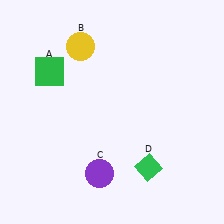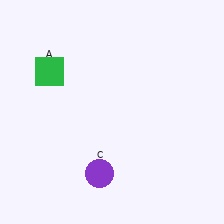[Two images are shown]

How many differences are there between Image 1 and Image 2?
There are 2 differences between the two images.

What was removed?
The green diamond (D), the yellow circle (B) were removed in Image 2.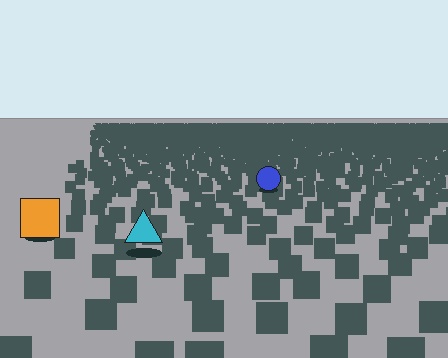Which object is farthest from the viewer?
The blue circle is farthest from the viewer. It appears smaller and the ground texture around it is denser.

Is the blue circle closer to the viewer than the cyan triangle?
No. The cyan triangle is closer — you can tell from the texture gradient: the ground texture is coarser near it.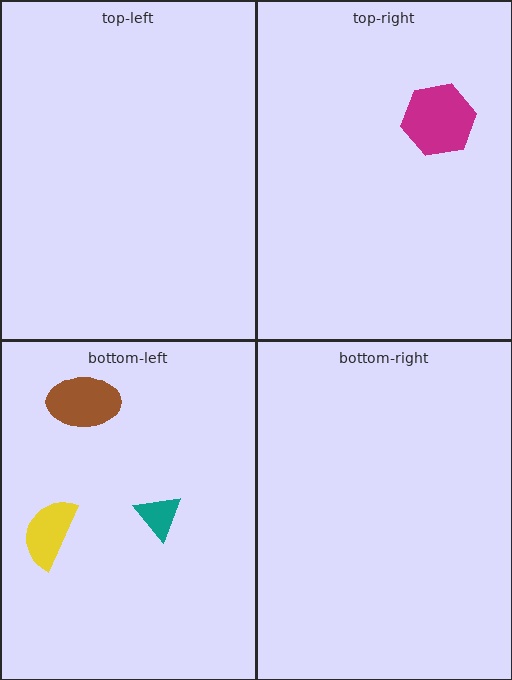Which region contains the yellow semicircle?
The bottom-left region.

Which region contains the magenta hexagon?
The top-right region.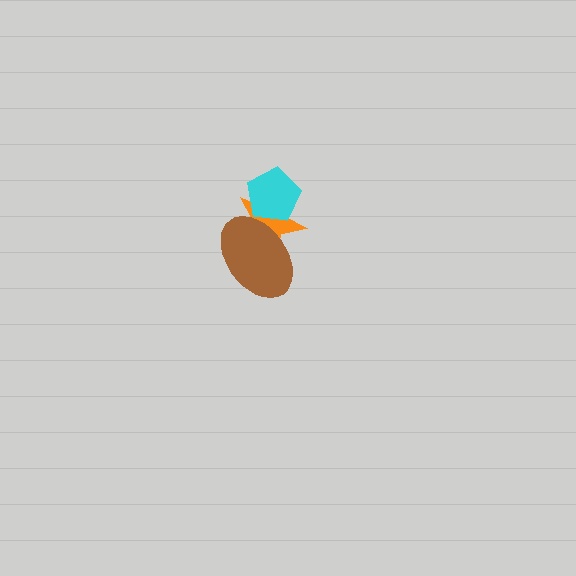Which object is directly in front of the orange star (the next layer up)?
The brown ellipse is directly in front of the orange star.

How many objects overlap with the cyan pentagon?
2 objects overlap with the cyan pentagon.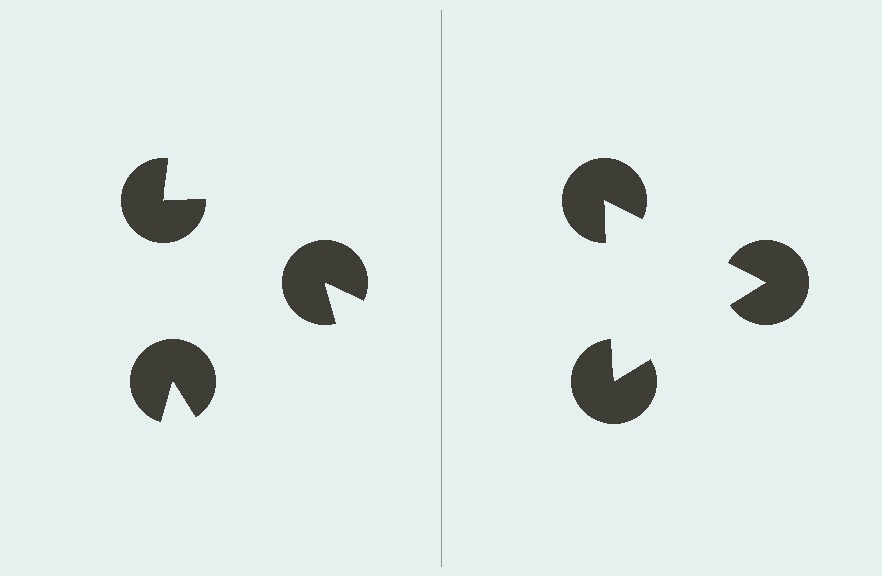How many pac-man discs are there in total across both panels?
6 — 3 on each side.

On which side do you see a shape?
An illusory triangle appears on the right side. On the left side the wedge cuts are rotated, so no coherent shape forms.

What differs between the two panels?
The pac-man discs are positioned identically on both sides; only the wedge orientations differ. On the right they align to a triangle; on the left they are misaligned.